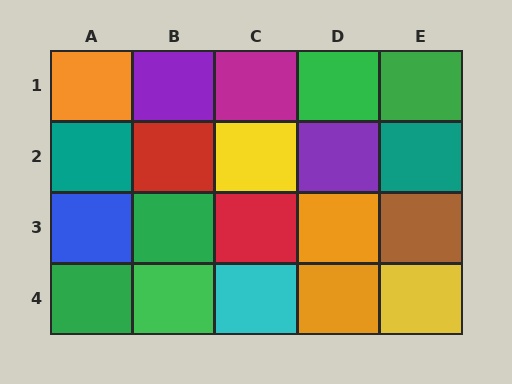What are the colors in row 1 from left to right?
Orange, purple, magenta, green, green.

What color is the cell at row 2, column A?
Teal.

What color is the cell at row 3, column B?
Green.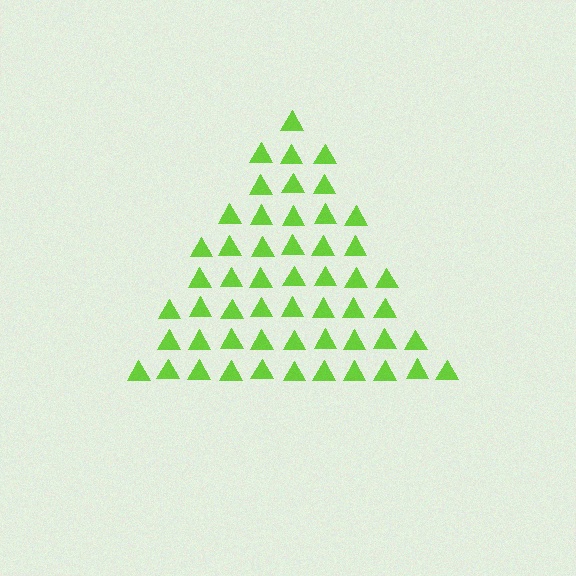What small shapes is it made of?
It is made of small triangles.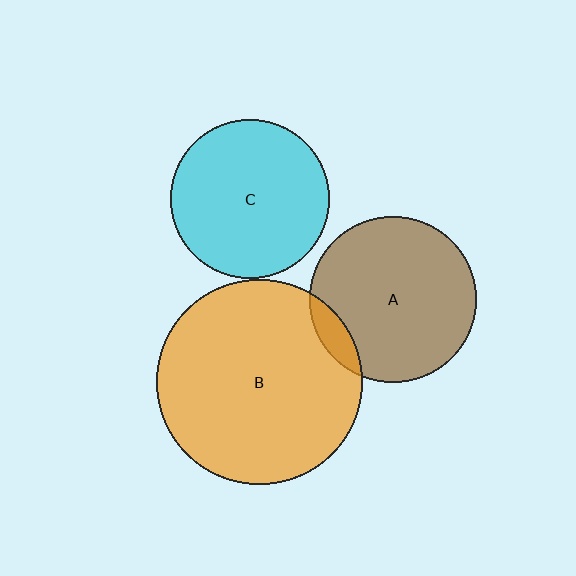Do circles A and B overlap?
Yes.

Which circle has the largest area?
Circle B (orange).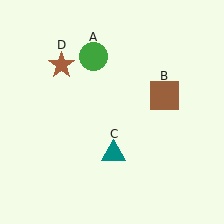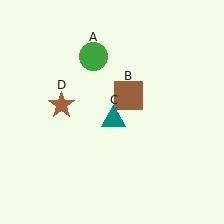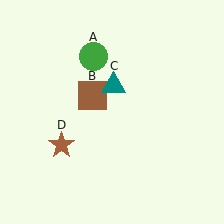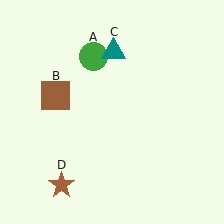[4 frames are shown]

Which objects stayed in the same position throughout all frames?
Green circle (object A) remained stationary.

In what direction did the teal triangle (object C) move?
The teal triangle (object C) moved up.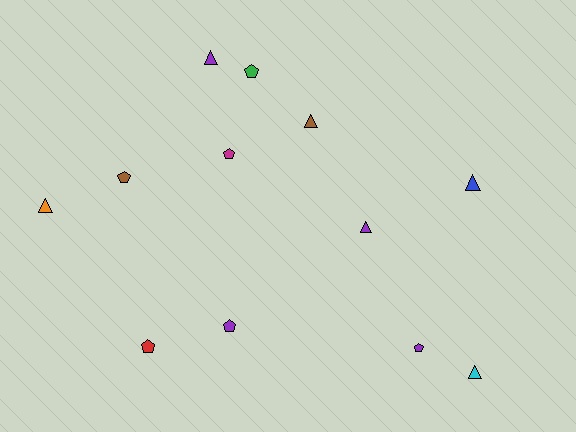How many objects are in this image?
There are 12 objects.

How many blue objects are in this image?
There is 1 blue object.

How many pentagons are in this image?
There are 6 pentagons.